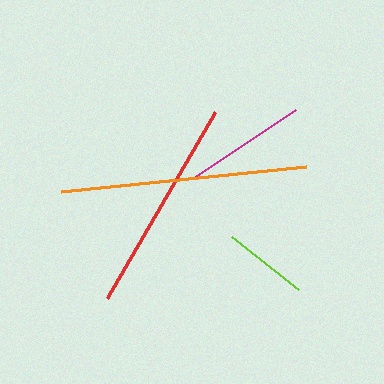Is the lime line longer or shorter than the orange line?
The orange line is longer than the lime line.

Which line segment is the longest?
The orange line is the longest at approximately 247 pixels.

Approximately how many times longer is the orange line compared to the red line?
The orange line is approximately 1.1 times the length of the red line.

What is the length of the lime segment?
The lime segment is approximately 86 pixels long.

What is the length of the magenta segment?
The magenta segment is approximately 123 pixels long.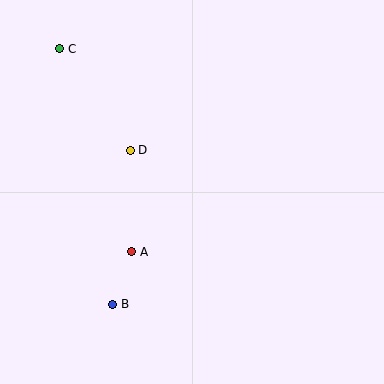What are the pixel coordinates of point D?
Point D is at (130, 150).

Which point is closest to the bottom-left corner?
Point B is closest to the bottom-left corner.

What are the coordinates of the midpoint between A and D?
The midpoint between A and D is at (131, 201).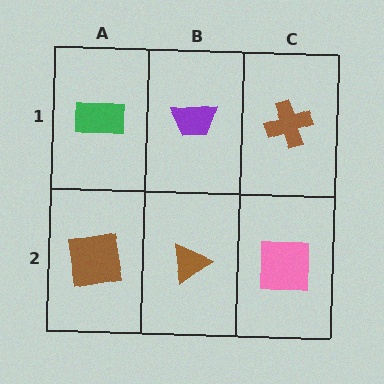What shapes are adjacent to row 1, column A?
A brown square (row 2, column A), a purple trapezoid (row 1, column B).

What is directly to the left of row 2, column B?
A brown square.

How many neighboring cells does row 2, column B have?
3.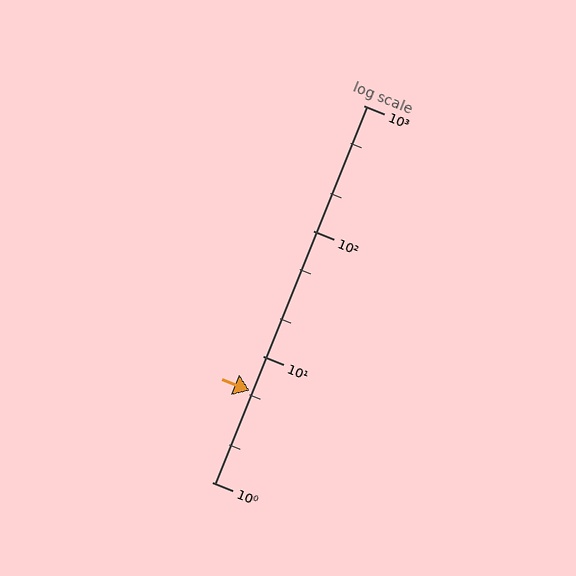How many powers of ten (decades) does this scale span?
The scale spans 3 decades, from 1 to 1000.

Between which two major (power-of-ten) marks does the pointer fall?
The pointer is between 1 and 10.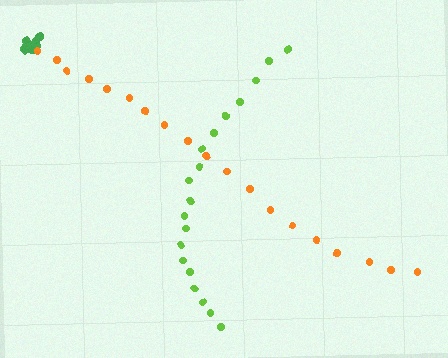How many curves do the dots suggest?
There are 3 distinct paths.